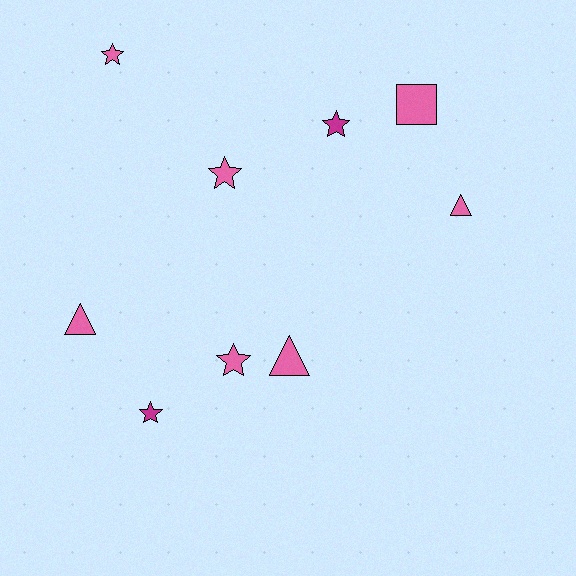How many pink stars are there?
There are 3 pink stars.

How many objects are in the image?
There are 9 objects.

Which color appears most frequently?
Pink, with 7 objects.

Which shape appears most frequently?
Star, with 5 objects.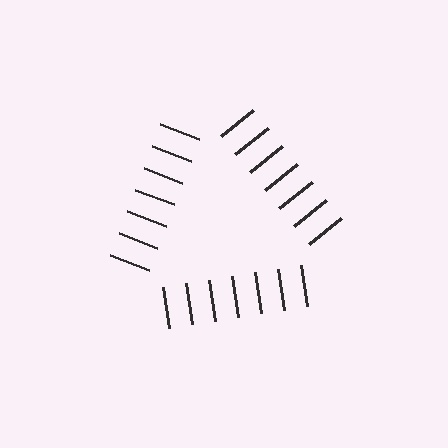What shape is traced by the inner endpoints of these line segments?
An illusory triangle — the line segments terminate on its edges but no continuous stroke is drawn.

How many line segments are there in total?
21 — 7 along each of the 3 edges.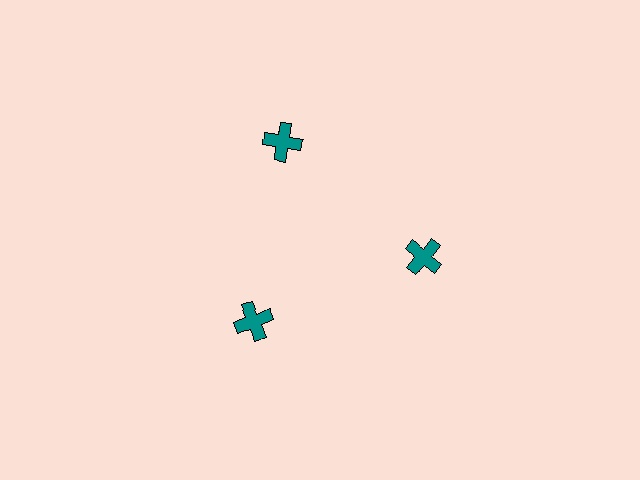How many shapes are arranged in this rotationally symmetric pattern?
There are 3 shapes, arranged in 3 groups of 1.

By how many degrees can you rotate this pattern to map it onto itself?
The pattern maps onto itself every 120 degrees of rotation.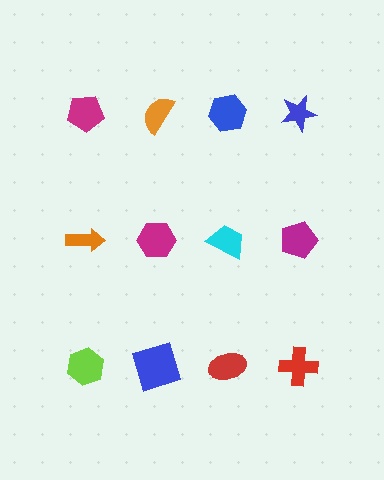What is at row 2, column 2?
A magenta hexagon.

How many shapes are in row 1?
4 shapes.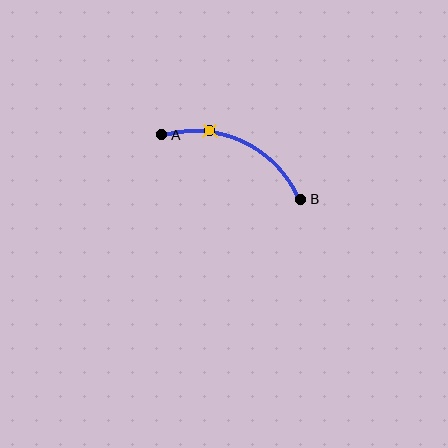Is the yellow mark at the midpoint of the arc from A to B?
No. The yellow mark lies on the arc but is closer to endpoint A. The arc midpoint would be at the point on the curve equidistant along the arc from both A and B.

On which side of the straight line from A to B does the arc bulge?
The arc bulges above the straight line connecting A and B.